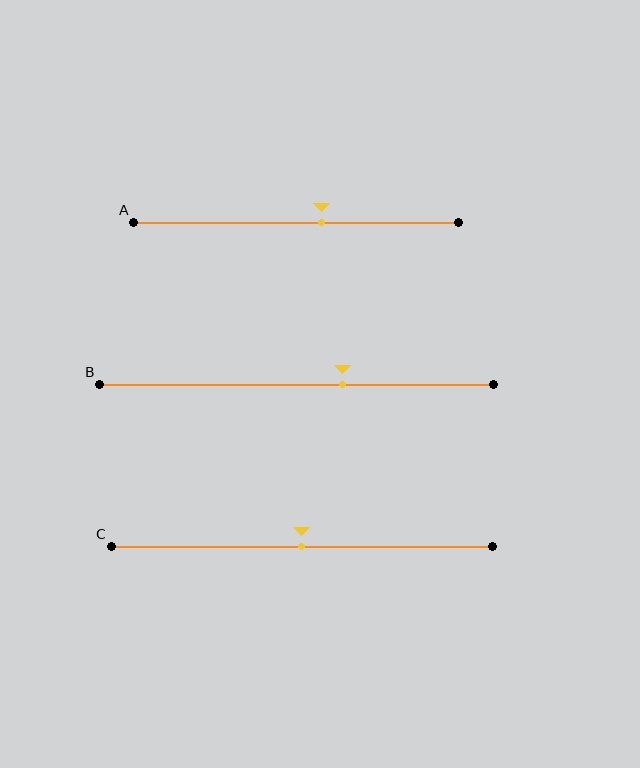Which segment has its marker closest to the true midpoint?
Segment C has its marker closest to the true midpoint.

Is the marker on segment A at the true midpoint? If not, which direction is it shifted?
No, the marker on segment A is shifted to the right by about 8% of the segment length.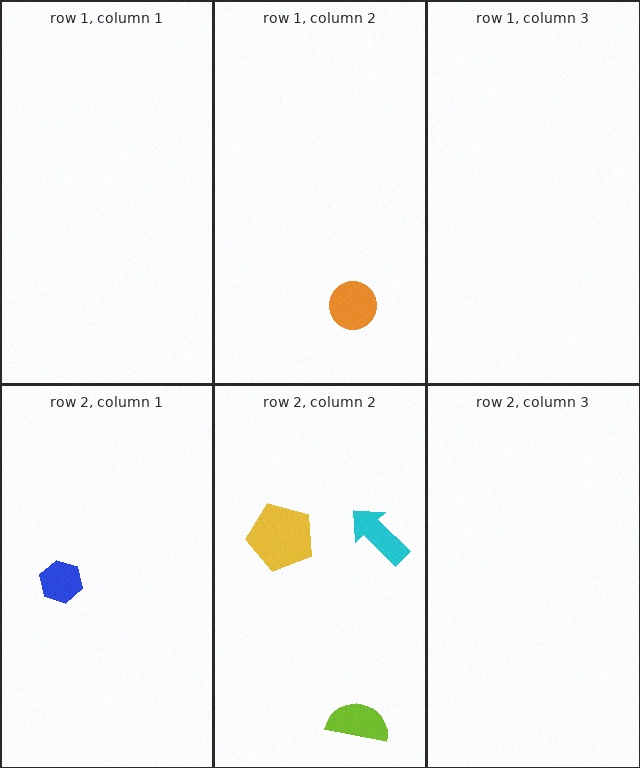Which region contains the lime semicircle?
The row 2, column 2 region.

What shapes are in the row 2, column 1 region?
The blue hexagon.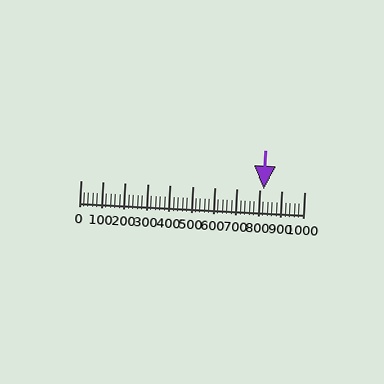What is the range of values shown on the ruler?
The ruler shows values from 0 to 1000.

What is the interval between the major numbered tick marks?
The major tick marks are spaced 100 units apart.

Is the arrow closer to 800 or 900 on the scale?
The arrow is closer to 800.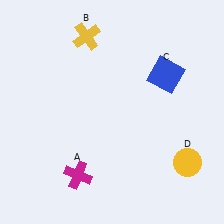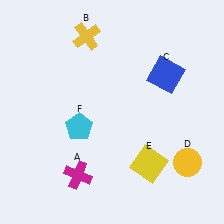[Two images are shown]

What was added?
A yellow square (E), a cyan pentagon (F) were added in Image 2.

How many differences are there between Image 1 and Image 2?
There are 2 differences between the two images.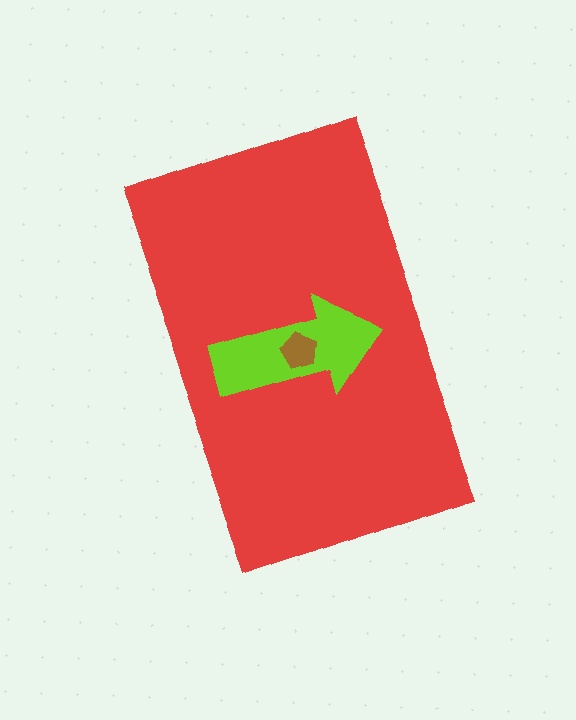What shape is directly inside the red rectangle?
The lime arrow.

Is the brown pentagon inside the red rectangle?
Yes.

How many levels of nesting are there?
3.